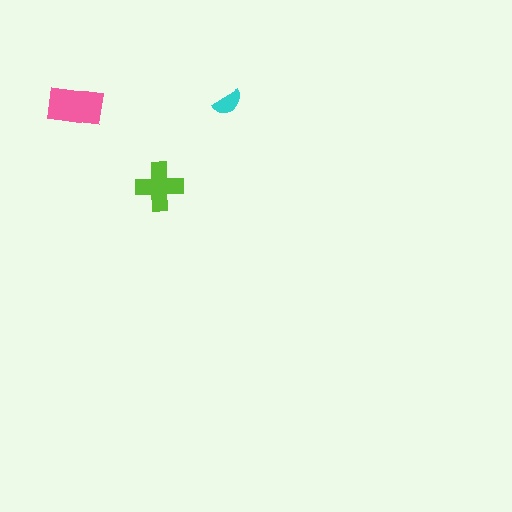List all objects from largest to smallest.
The pink rectangle, the lime cross, the cyan semicircle.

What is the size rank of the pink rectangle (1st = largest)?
1st.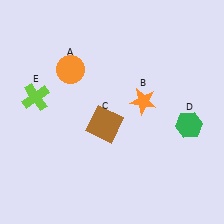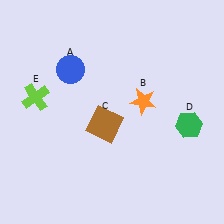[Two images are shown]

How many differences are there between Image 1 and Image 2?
There is 1 difference between the two images.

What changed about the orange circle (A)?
In Image 1, A is orange. In Image 2, it changed to blue.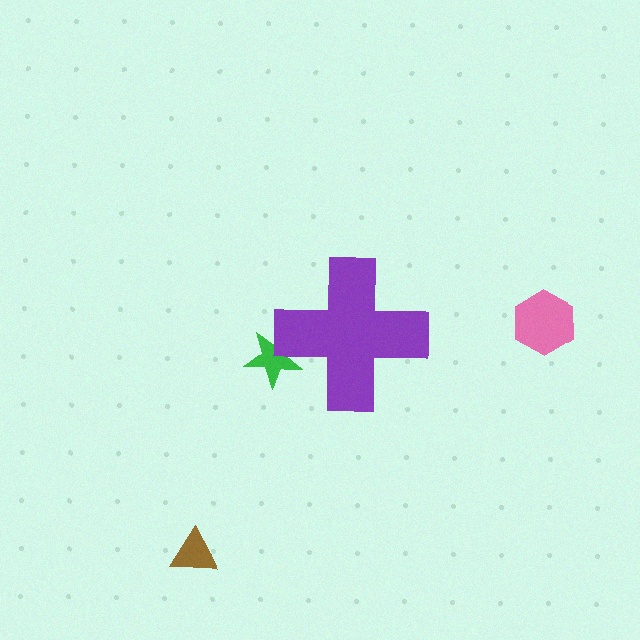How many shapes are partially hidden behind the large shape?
1 shape is partially hidden.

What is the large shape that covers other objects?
A purple cross.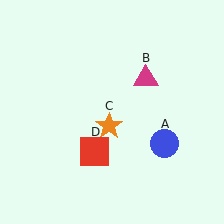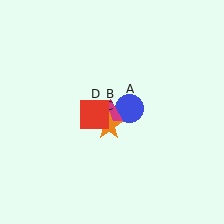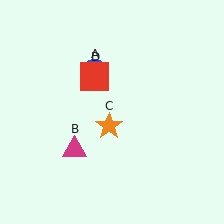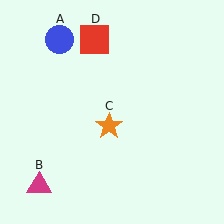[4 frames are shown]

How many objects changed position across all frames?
3 objects changed position: blue circle (object A), magenta triangle (object B), red square (object D).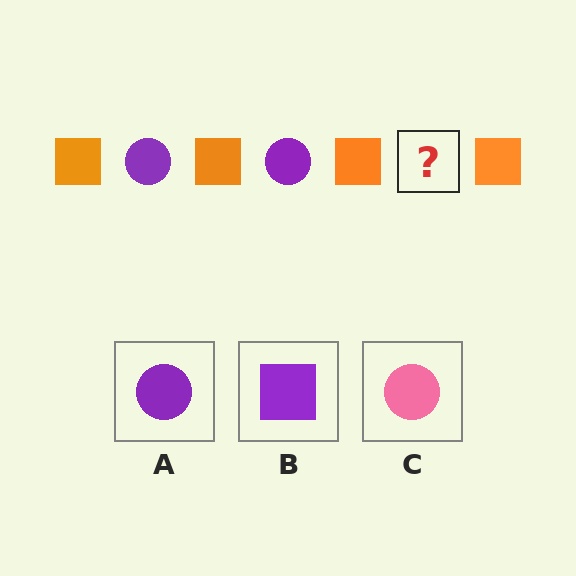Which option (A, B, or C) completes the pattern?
A.